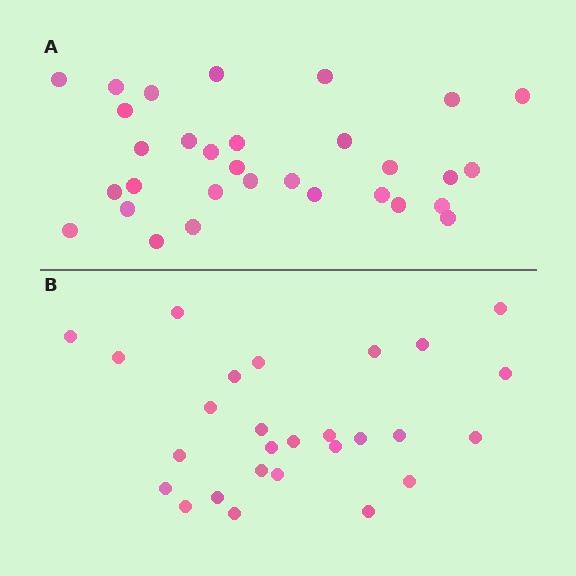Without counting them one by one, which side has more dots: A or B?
Region A (the top region) has more dots.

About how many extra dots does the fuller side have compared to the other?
Region A has about 4 more dots than region B.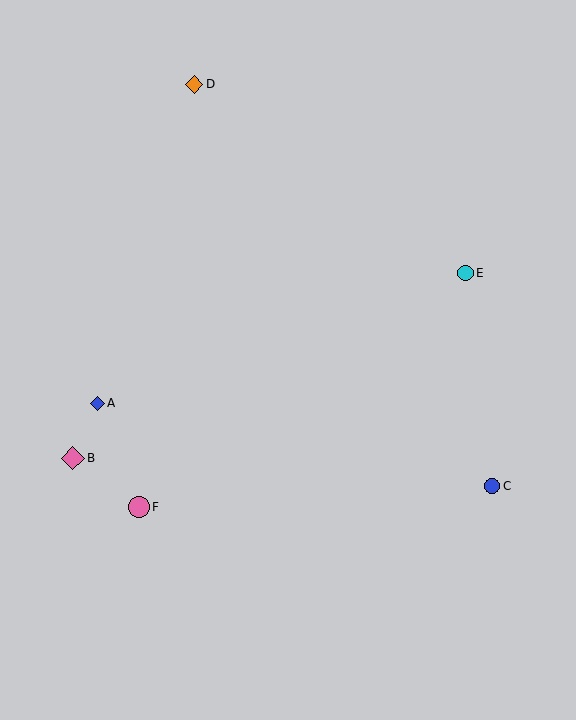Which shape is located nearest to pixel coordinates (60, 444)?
The pink diamond (labeled B) at (73, 458) is nearest to that location.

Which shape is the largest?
The pink diamond (labeled B) is the largest.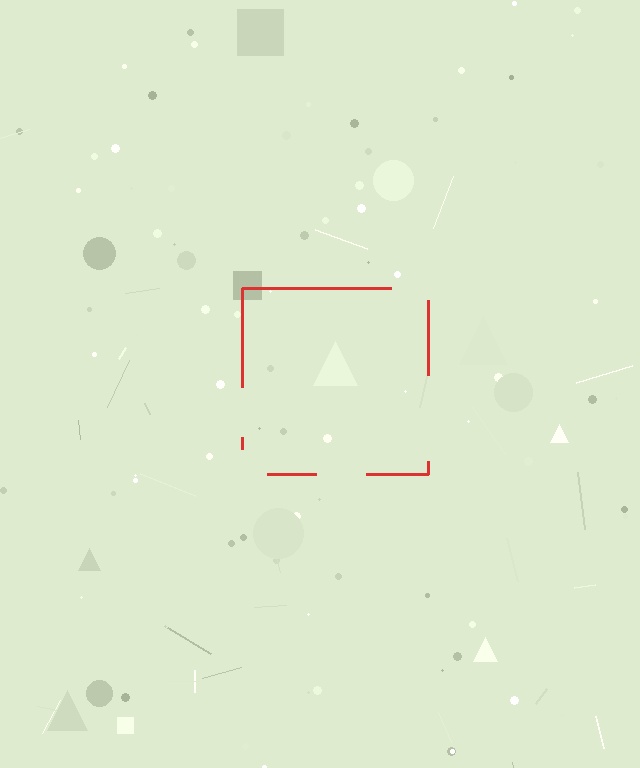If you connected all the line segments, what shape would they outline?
They would outline a square.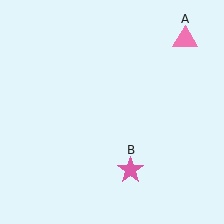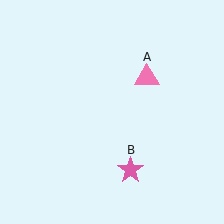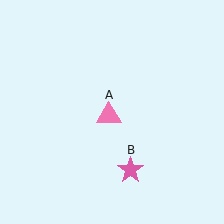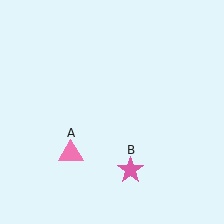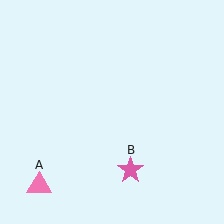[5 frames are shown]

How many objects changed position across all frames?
1 object changed position: pink triangle (object A).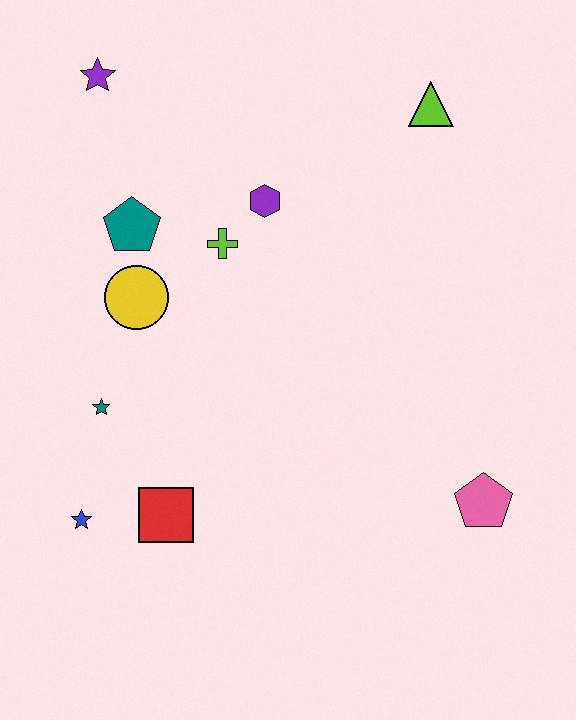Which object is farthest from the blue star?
The lime triangle is farthest from the blue star.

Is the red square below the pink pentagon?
Yes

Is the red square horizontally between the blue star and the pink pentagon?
Yes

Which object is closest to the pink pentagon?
The red square is closest to the pink pentagon.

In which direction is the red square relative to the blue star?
The red square is to the right of the blue star.